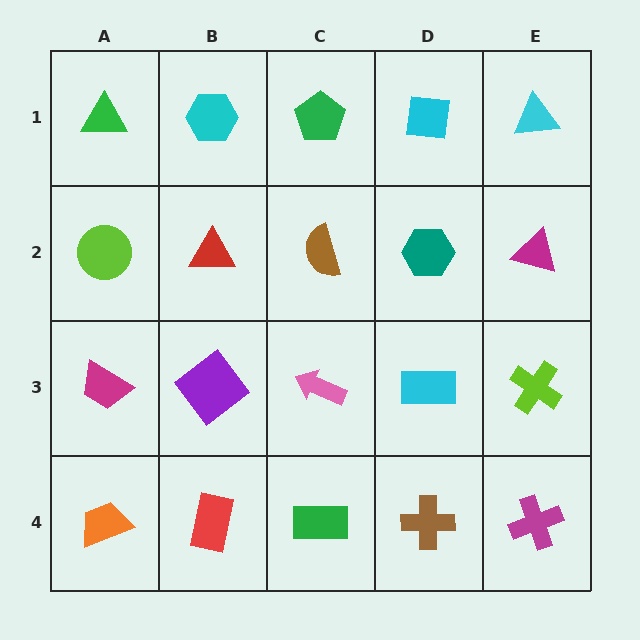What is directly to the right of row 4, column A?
A red rectangle.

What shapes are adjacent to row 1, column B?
A red triangle (row 2, column B), a green triangle (row 1, column A), a green pentagon (row 1, column C).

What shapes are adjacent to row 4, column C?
A pink arrow (row 3, column C), a red rectangle (row 4, column B), a brown cross (row 4, column D).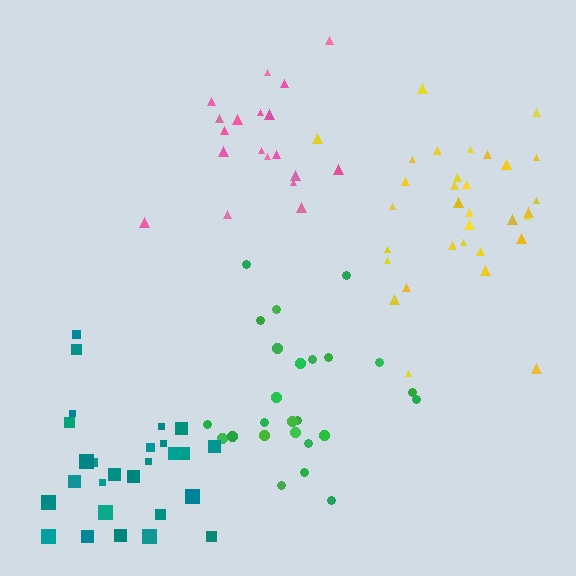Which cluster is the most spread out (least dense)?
Green.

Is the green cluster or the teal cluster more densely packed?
Teal.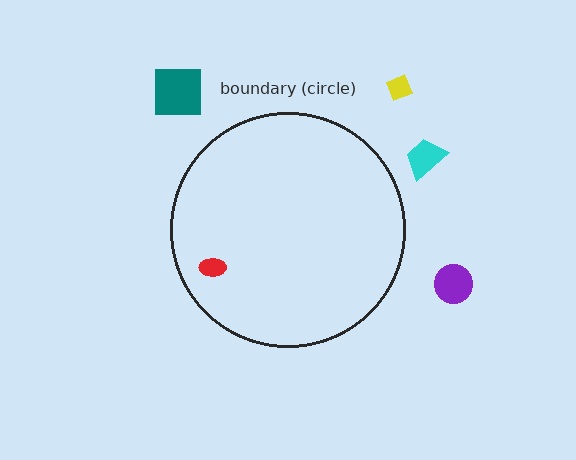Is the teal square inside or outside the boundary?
Outside.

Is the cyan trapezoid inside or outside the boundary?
Outside.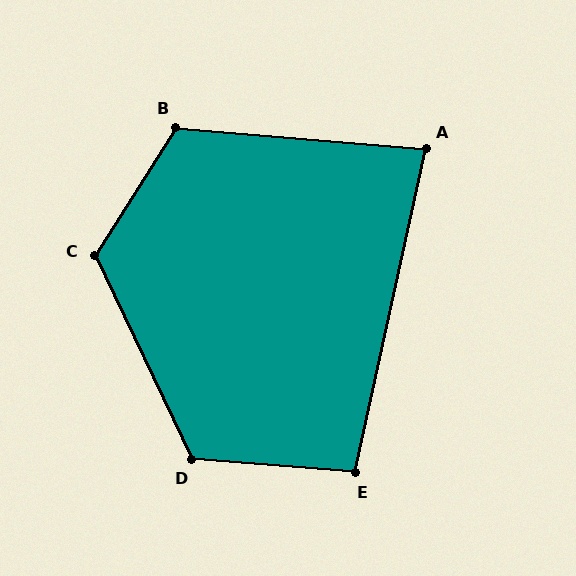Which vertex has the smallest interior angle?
A, at approximately 83 degrees.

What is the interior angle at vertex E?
Approximately 98 degrees (obtuse).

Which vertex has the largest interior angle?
C, at approximately 122 degrees.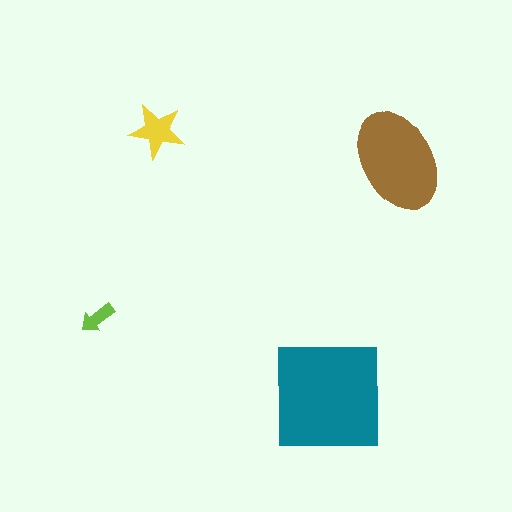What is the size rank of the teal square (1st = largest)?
1st.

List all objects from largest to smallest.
The teal square, the brown ellipse, the yellow star, the lime arrow.